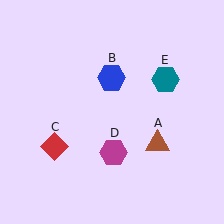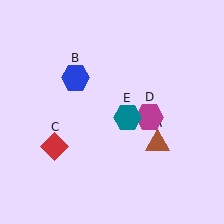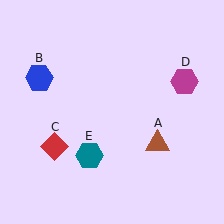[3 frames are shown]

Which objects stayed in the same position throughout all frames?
Brown triangle (object A) and red diamond (object C) remained stationary.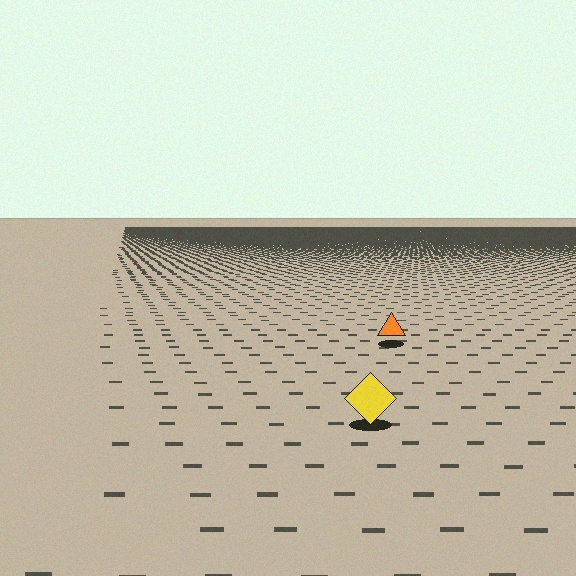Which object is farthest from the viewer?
The orange triangle is farthest from the viewer. It appears smaller and the ground texture around it is denser.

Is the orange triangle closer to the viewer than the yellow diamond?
No. The yellow diamond is closer — you can tell from the texture gradient: the ground texture is coarser near it.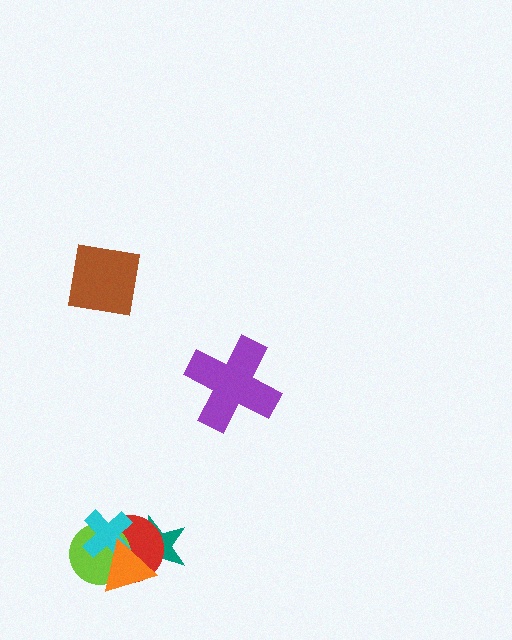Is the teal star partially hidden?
Yes, it is partially covered by another shape.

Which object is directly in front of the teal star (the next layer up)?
The red circle is directly in front of the teal star.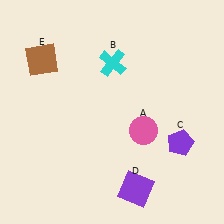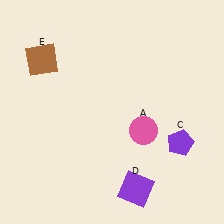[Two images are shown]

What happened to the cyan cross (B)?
The cyan cross (B) was removed in Image 2. It was in the top-right area of Image 1.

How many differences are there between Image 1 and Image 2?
There is 1 difference between the two images.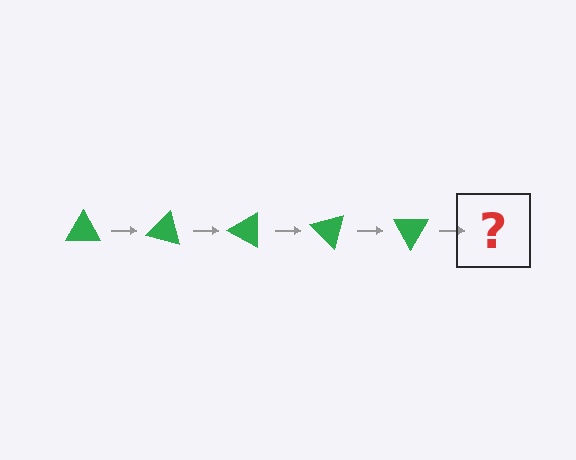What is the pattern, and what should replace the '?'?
The pattern is that the triangle rotates 15 degrees each step. The '?' should be a green triangle rotated 75 degrees.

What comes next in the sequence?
The next element should be a green triangle rotated 75 degrees.